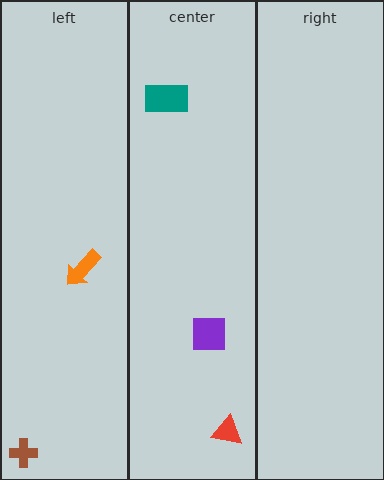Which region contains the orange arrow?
The left region.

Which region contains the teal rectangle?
The center region.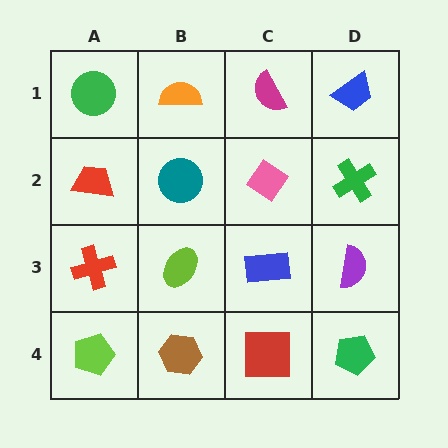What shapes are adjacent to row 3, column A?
A red trapezoid (row 2, column A), a lime pentagon (row 4, column A), a lime ellipse (row 3, column B).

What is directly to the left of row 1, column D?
A magenta semicircle.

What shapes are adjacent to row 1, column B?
A teal circle (row 2, column B), a green circle (row 1, column A), a magenta semicircle (row 1, column C).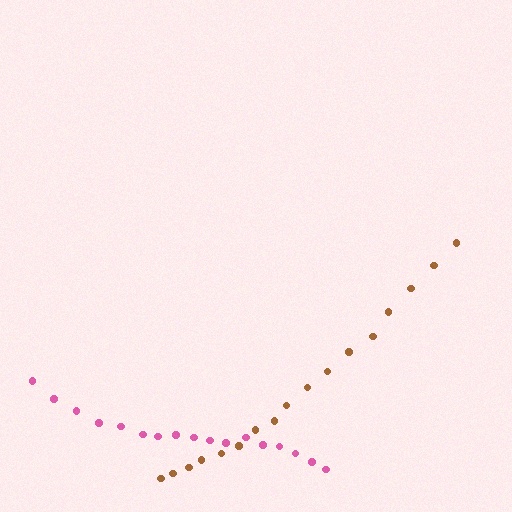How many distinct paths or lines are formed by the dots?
There are 2 distinct paths.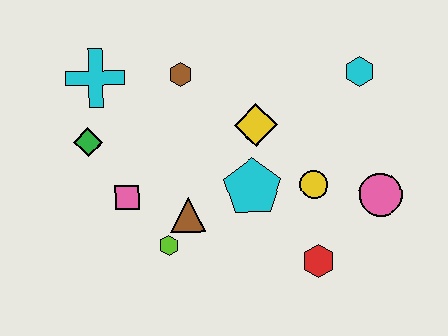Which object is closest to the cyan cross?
The green diamond is closest to the cyan cross.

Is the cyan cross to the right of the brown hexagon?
No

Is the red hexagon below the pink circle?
Yes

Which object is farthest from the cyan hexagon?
The green diamond is farthest from the cyan hexagon.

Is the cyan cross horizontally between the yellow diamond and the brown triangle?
No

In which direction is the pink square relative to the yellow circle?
The pink square is to the left of the yellow circle.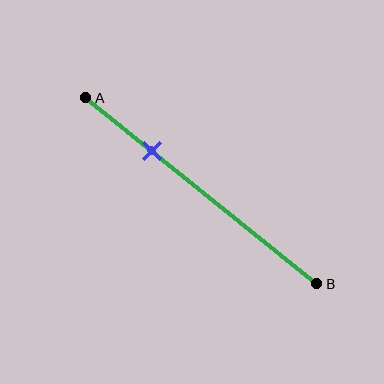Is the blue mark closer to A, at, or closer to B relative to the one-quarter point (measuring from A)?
The blue mark is closer to point B than the one-quarter point of segment AB.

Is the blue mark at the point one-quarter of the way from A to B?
No, the mark is at about 30% from A, not at the 25% one-quarter point.